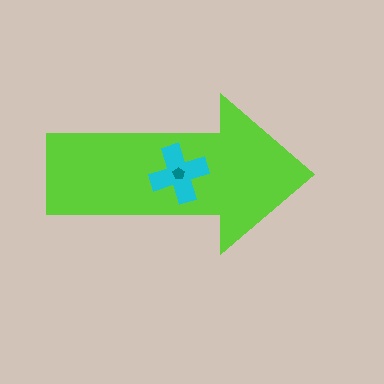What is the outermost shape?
The lime arrow.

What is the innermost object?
The teal pentagon.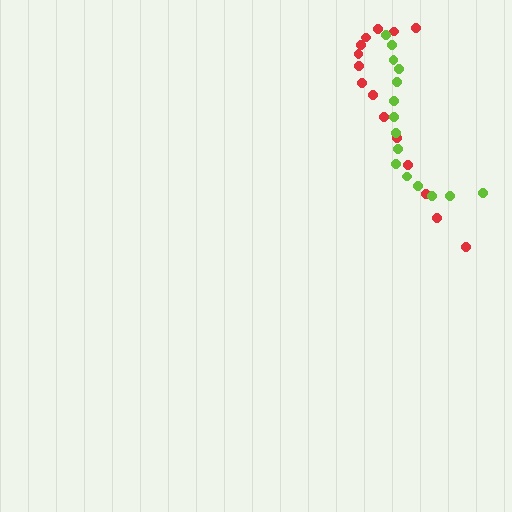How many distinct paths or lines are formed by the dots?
There are 2 distinct paths.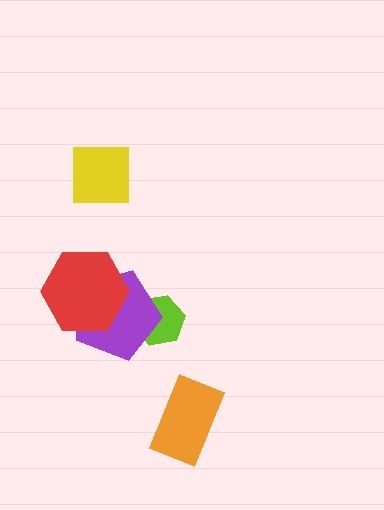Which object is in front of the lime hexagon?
The purple pentagon is in front of the lime hexagon.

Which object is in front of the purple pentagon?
The red hexagon is in front of the purple pentagon.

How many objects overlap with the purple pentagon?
2 objects overlap with the purple pentagon.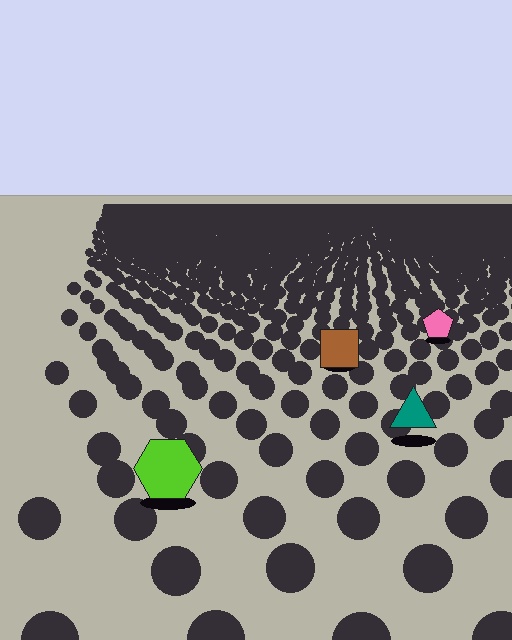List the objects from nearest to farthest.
From nearest to farthest: the lime hexagon, the teal triangle, the brown square, the pink pentagon.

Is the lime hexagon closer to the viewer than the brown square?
Yes. The lime hexagon is closer — you can tell from the texture gradient: the ground texture is coarser near it.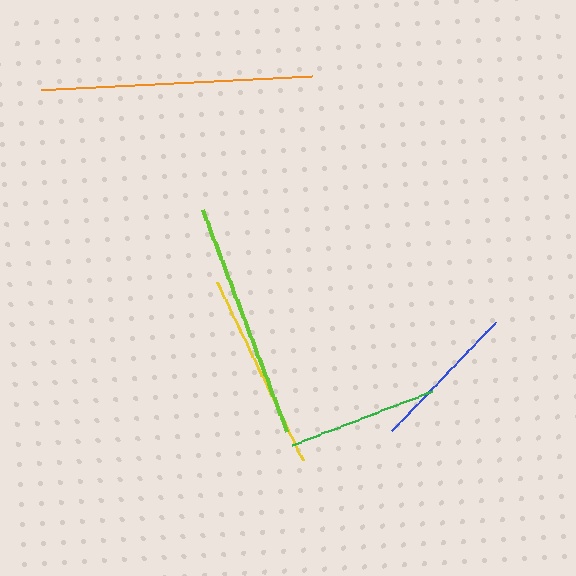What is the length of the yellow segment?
The yellow segment is approximately 198 pixels long.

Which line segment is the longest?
The orange line is the longest at approximately 272 pixels.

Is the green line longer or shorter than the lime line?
The lime line is longer than the green line.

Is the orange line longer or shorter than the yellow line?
The orange line is longer than the yellow line.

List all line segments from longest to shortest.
From longest to shortest: orange, lime, yellow, blue, green.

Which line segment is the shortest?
The green line is the shortest at approximately 150 pixels.